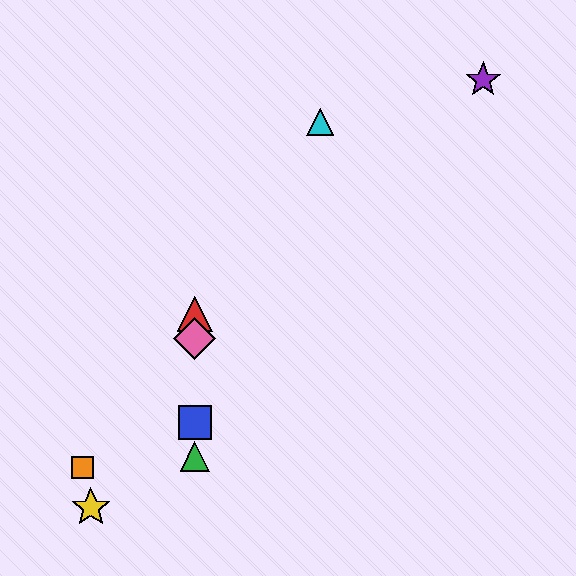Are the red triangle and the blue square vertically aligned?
Yes, both are at x≈195.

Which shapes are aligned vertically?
The red triangle, the blue square, the green triangle, the pink diamond are aligned vertically.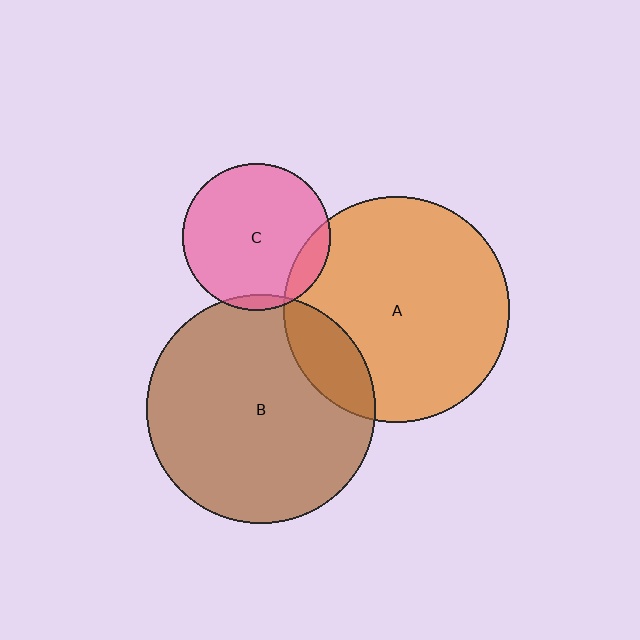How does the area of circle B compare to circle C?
Approximately 2.4 times.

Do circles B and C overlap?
Yes.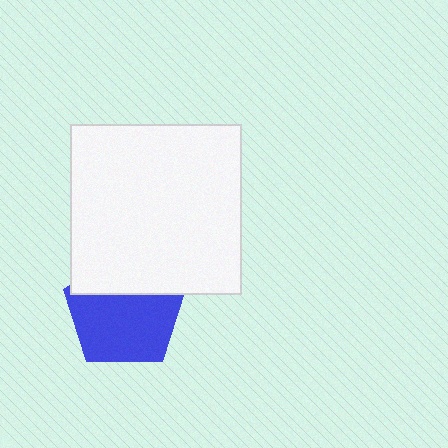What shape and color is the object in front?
The object in front is a white square.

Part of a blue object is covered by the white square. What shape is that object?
It is a pentagon.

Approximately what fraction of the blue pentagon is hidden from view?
Roughly 34% of the blue pentagon is hidden behind the white square.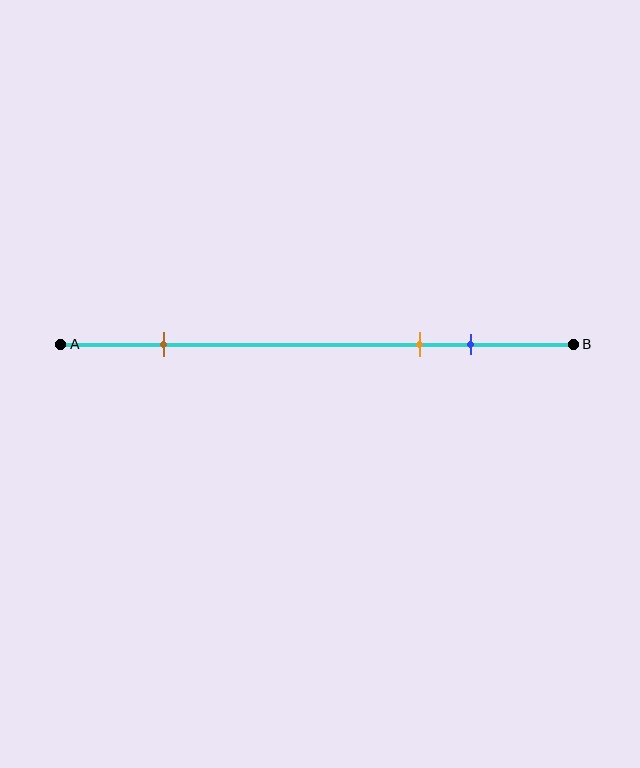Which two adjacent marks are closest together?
The orange and blue marks are the closest adjacent pair.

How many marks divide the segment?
There are 3 marks dividing the segment.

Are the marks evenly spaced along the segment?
No, the marks are not evenly spaced.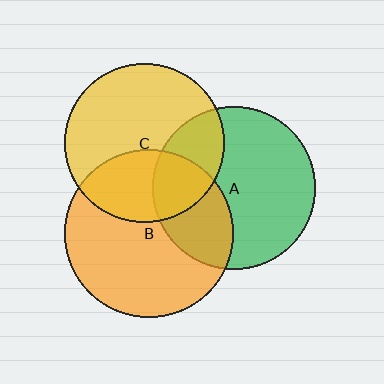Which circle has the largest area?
Circle B (orange).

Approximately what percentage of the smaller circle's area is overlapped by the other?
Approximately 35%.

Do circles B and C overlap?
Yes.